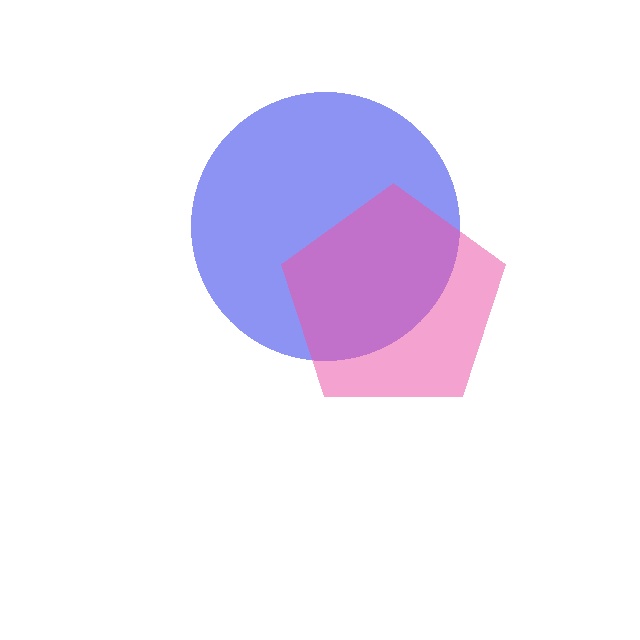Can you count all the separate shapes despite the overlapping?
Yes, there are 2 separate shapes.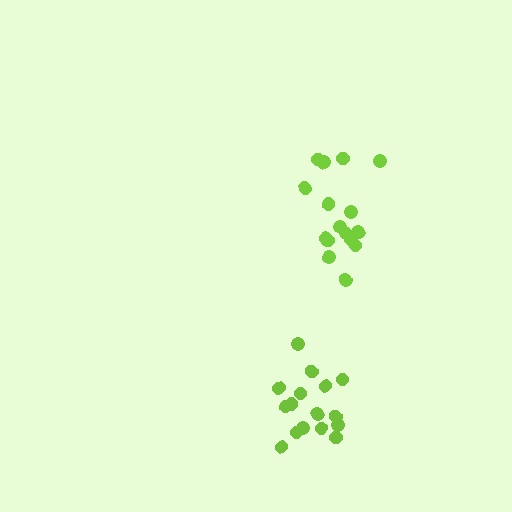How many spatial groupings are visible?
There are 2 spatial groupings.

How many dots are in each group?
Group 1: 16 dots, Group 2: 16 dots (32 total).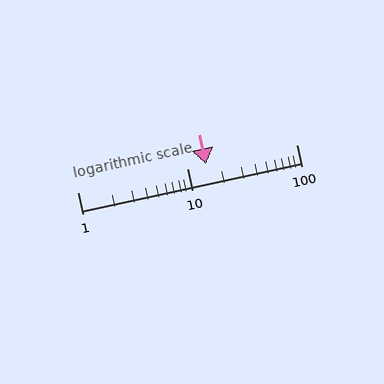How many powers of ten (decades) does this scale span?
The scale spans 2 decades, from 1 to 100.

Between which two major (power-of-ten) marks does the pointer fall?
The pointer is between 10 and 100.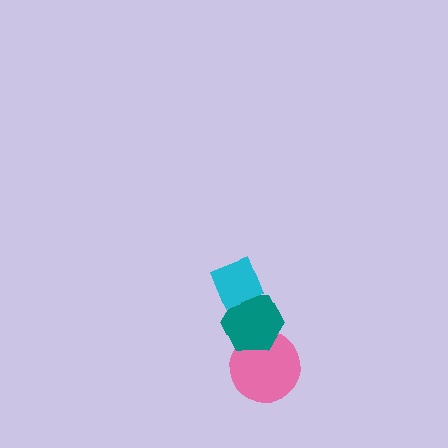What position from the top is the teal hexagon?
The teal hexagon is 2nd from the top.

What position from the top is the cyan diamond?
The cyan diamond is 1st from the top.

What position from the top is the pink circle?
The pink circle is 3rd from the top.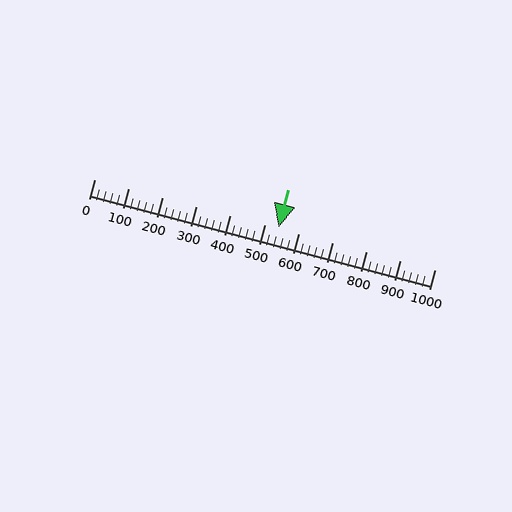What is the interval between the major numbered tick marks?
The major tick marks are spaced 100 units apart.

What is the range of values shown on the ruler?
The ruler shows values from 0 to 1000.